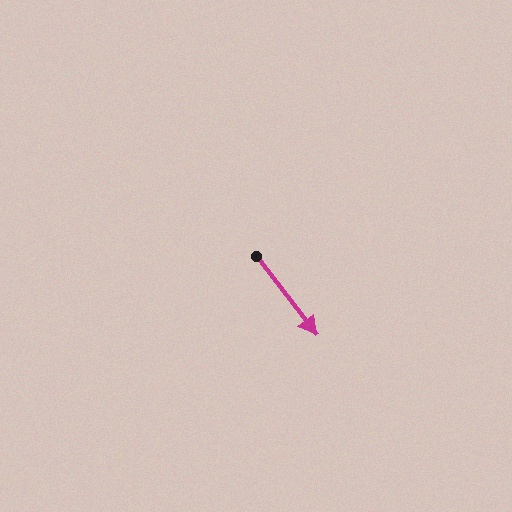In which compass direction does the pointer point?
Southeast.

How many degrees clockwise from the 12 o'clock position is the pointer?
Approximately 142 degrees.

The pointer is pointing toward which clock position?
Roughly 5 o'clock.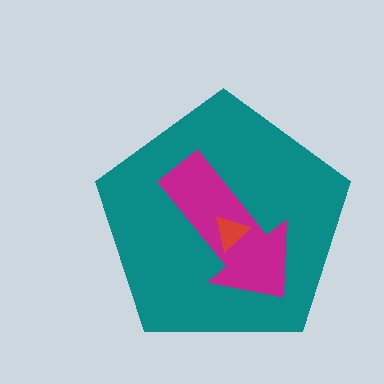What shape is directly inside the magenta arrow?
The red triangle.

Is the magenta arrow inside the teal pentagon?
Yes.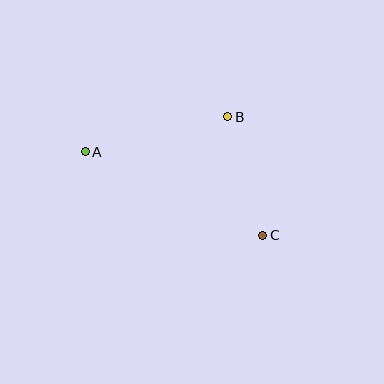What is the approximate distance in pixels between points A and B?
The distance between A and B is approximately 147 pixels.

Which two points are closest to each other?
Points B and C are closest to each other.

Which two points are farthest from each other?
Points A and C are farthest from each other.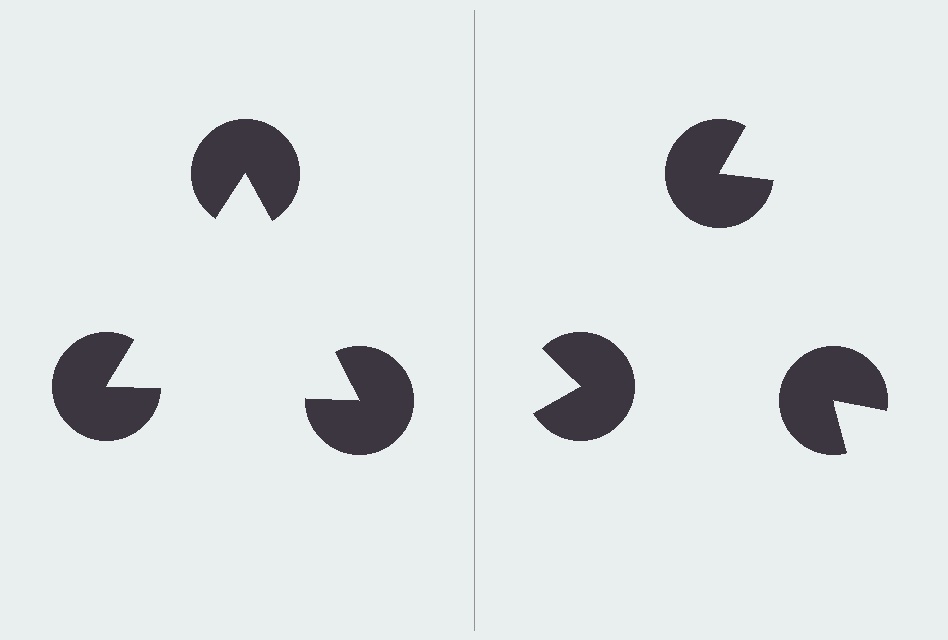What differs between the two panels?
The pac-man discs are positioned identically on both sides; only the wedge orientations differ. On the left they align to a triangle; on the right they are misaligned.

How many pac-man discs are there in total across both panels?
6 — 3 on each side.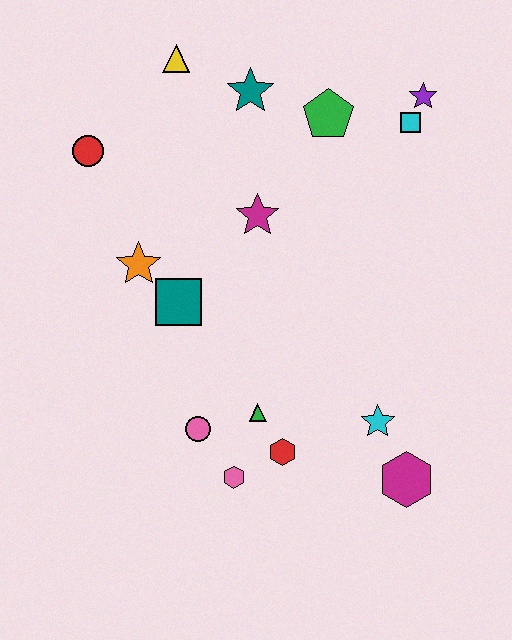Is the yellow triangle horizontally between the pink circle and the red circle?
Yes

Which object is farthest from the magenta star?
The magenta hexagon is farthest from the magenta star.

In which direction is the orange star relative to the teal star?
The orange star is below the teal star.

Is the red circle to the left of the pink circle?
Yes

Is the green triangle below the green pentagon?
Yes